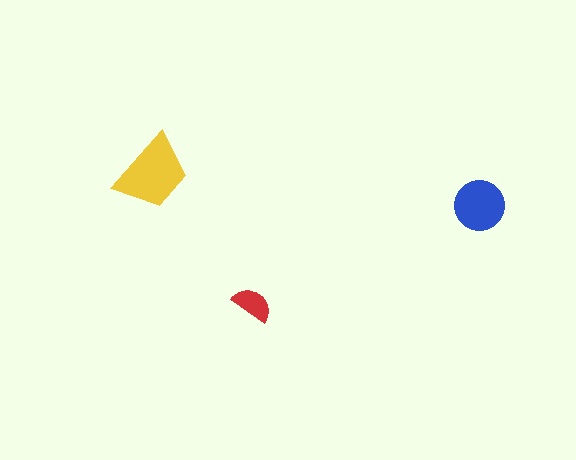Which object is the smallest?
The red semicircle.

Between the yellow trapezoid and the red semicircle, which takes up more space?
The yellow trapezoid.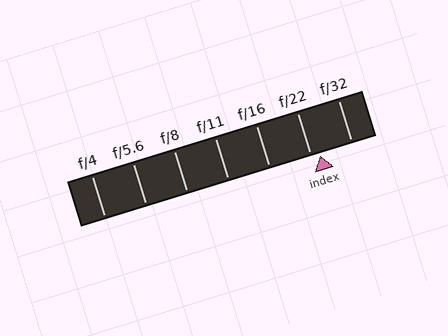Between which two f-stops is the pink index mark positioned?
The index mark is between f/22 and f/32.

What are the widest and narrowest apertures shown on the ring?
The widest aperture shown is f/4 and the narrowest is f/32.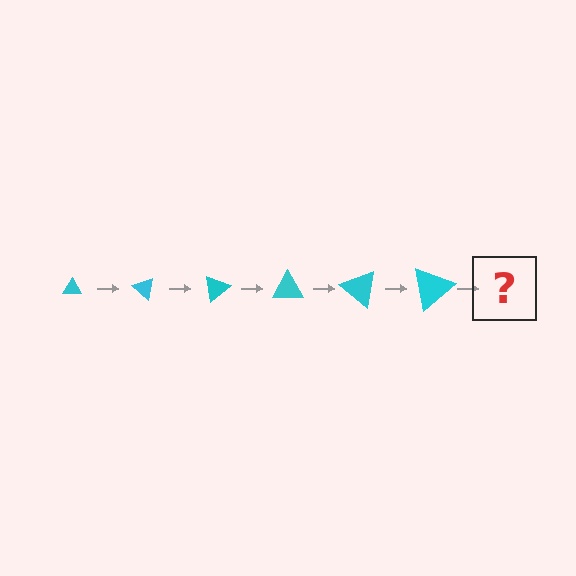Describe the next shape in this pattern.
It should be a triangle, larger than the previous one and rotated 240 degrees from the start.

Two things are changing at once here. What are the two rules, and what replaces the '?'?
The two rules are that the triangle grows larger each step and it rotates 40 degrees each step. The '?' should be a triangle, larger than the previous one and rotated 240 degrees from the start.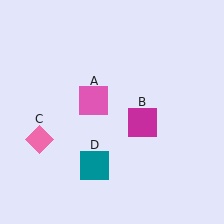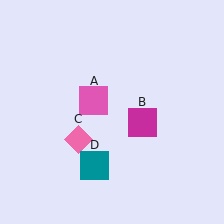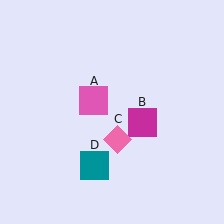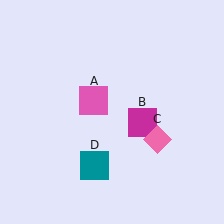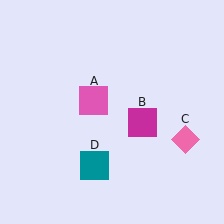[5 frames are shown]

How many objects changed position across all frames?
1 object changed position: pink diamond (object C).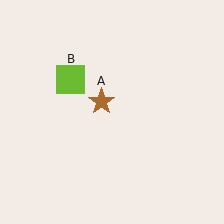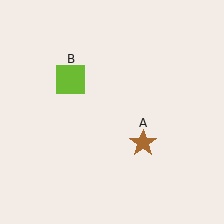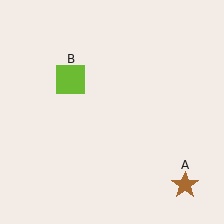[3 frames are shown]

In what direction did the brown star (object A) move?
The brown star (object A) moved down and to the right.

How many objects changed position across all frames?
1 object changed position: brown star (object A).